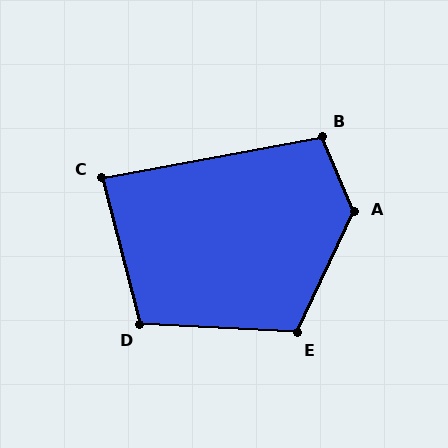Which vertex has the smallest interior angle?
C, at approximately 86 degrees.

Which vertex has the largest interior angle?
A, at approximately 131 degrees.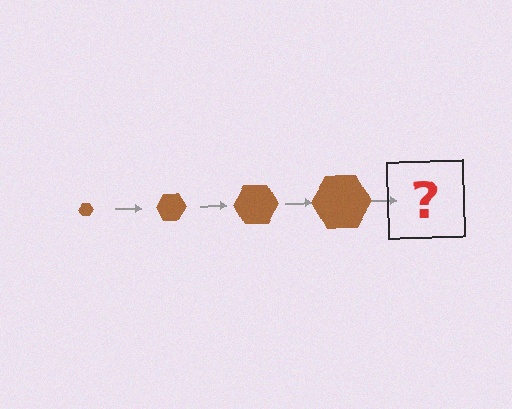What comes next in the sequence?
The next element should be a brown hexagon, larger than the previous one.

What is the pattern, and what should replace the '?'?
The pattern is that the hexagon gets progressively larger each step. The '?' should be a brown hexagon, larger than the previous one.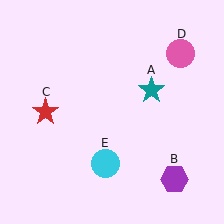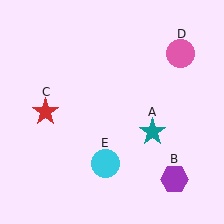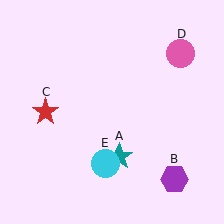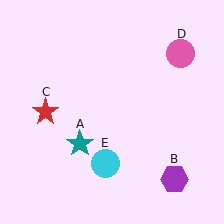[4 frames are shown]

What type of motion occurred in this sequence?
The teal star (object A) rotated clockwise around the center of the scene.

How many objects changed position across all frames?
1 object changed position: teal star (object A).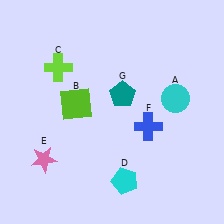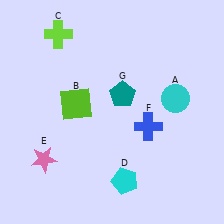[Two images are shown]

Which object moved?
The lime cross (C) moved up.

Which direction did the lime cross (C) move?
The lime cross (C) moved up.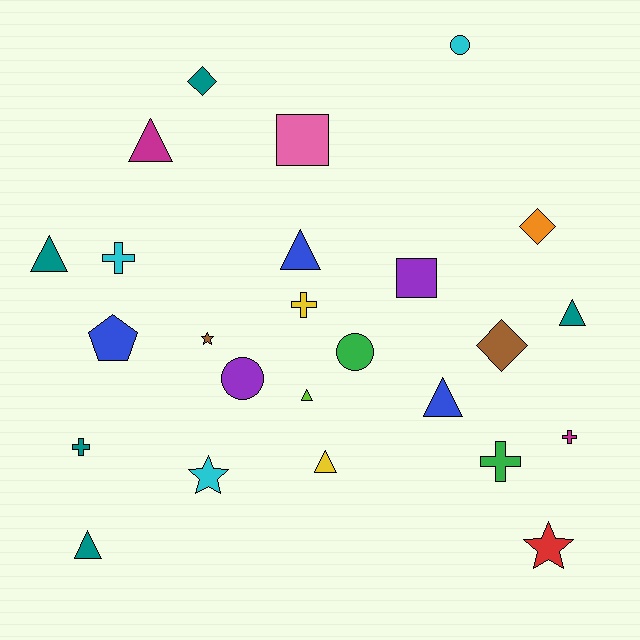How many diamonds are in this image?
There are 3 diamonds.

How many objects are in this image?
There are 25 objects.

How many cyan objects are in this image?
There are 3 cyan objects.